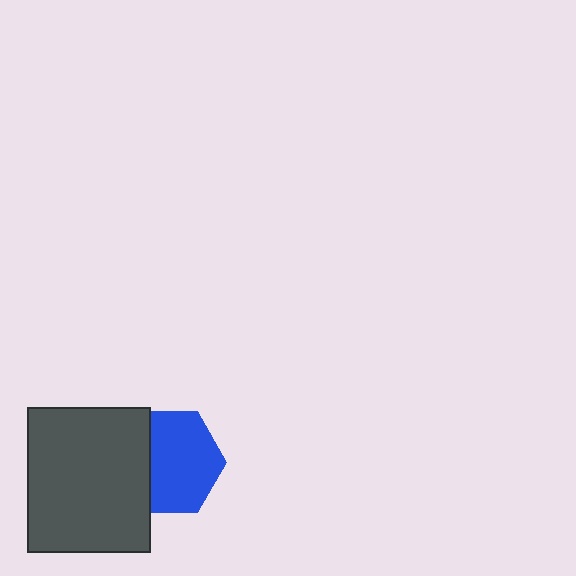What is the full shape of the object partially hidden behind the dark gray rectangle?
The partially hidden object is a blue hexagon.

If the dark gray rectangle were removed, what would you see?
You would see the complete blue hexagon.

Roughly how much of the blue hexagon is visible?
Most of it is visible (roughly 69%).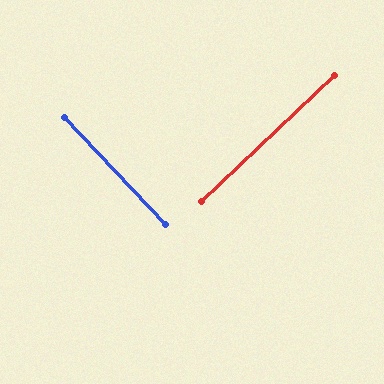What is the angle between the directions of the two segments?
Approximately 90 degrees.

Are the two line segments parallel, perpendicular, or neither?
Perpendicular — they meet at approximately 90°.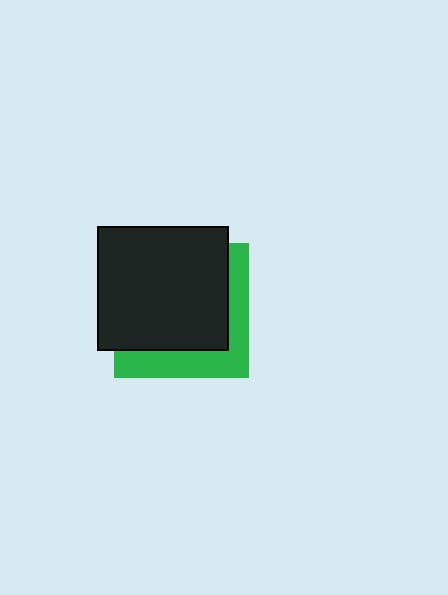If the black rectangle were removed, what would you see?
You would see the complete green square.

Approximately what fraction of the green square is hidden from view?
Roughly 69% of the green square is hidden behind the black rectangle.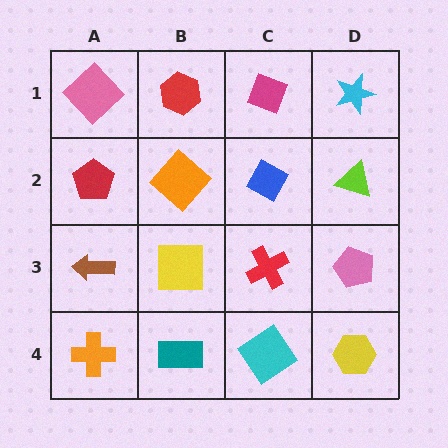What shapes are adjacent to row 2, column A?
A pink diamond (row 1, column A), a brown arrow (row 3, column A), an orange diamond (row 2, column B).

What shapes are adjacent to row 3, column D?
A lime triangle (row 2, column D), a yellow hexagon (row 4, column D), a red cross (row 3, column C).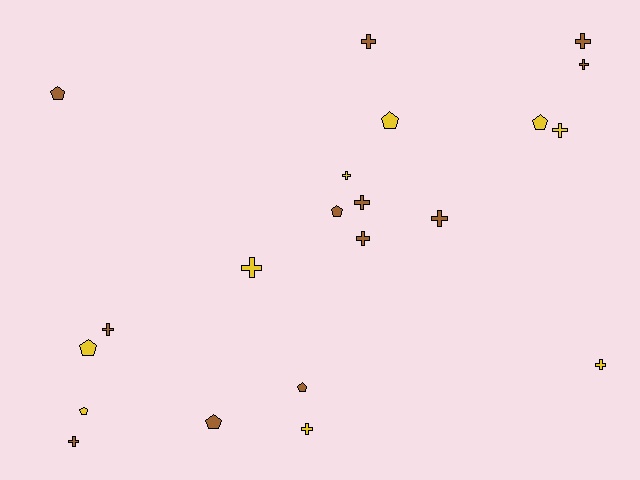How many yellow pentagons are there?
There are 4 yellow pentagons.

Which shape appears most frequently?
Cross, with 13 objects.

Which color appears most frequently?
Brown, with 12 objects.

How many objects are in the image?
There are 21 objects.